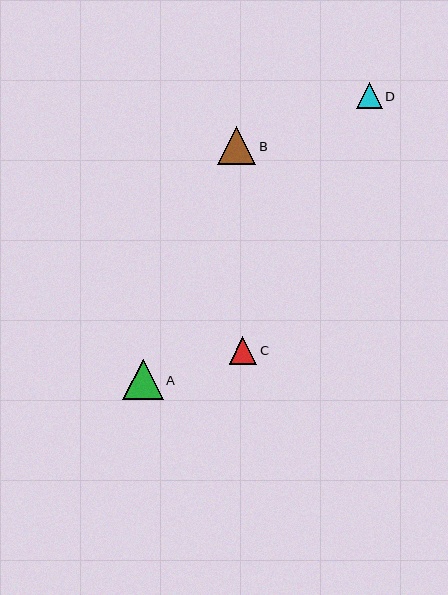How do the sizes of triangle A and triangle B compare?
Triangle A and triangle B are approximately the same size.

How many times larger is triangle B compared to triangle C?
Triangle B is approximately 1.4 times the size of triangle C.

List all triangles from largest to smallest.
From largest to smallest: A, B, C, D.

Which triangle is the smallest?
Triangle D is the smallest with a size of approximately 26 pixels.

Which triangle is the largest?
Triangle A is the largest with a size of approximately 41 pixels.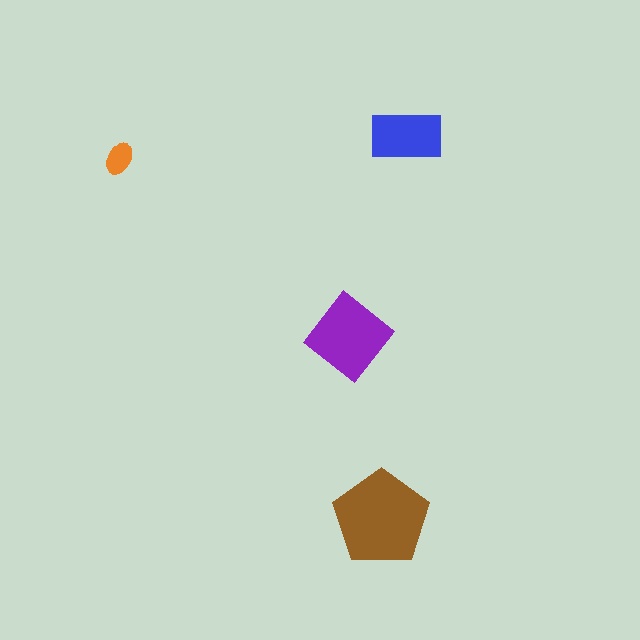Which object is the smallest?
The orange ellipse.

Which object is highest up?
The blue rectangle is topmost.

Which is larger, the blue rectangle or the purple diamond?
The purple diamond.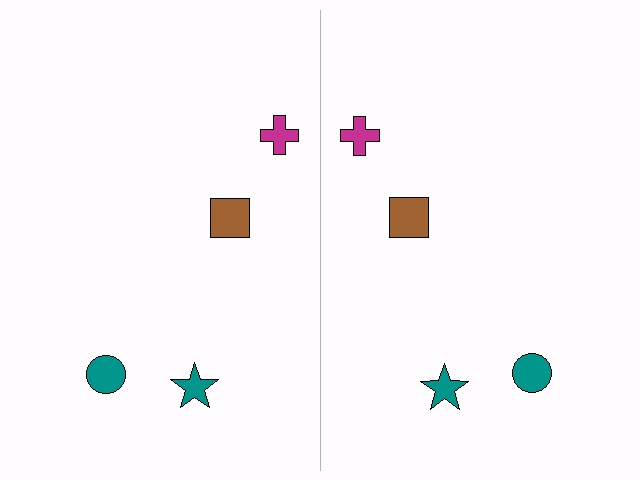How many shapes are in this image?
There are 8 shapes in this image.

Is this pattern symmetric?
Yes, this pattern has bilateral (reflection) symmetry.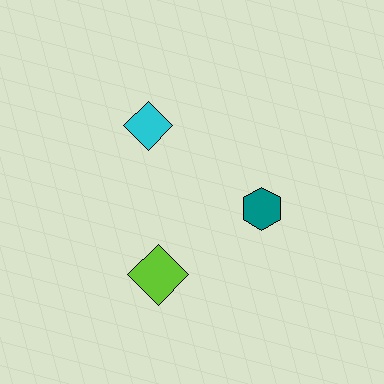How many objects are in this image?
There are 3 objects.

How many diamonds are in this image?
There are 2 diamonds.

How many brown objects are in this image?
There are no brown objects.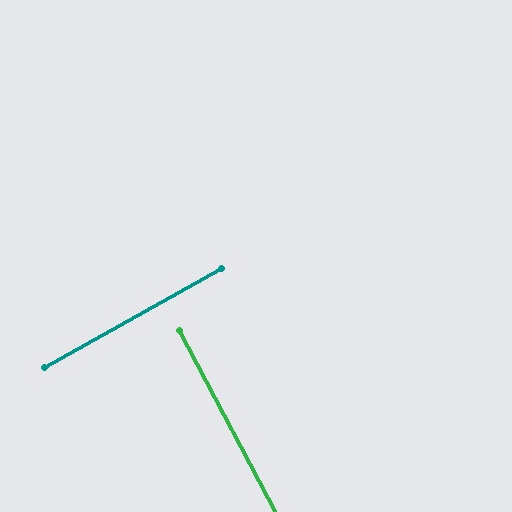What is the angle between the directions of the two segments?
Approximately 89 degrees.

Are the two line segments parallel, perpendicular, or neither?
Perpendicular — they meet at approximately 89°.